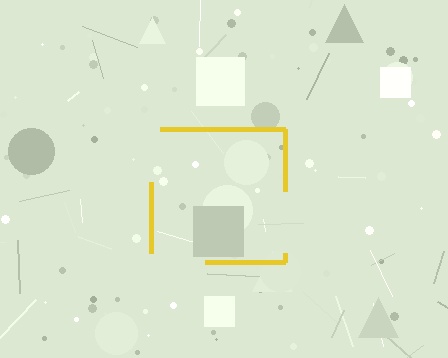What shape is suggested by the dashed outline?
The dashed outline suggests a square.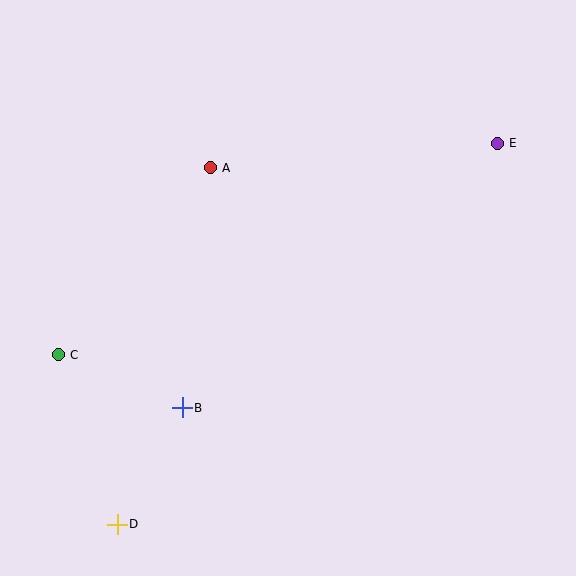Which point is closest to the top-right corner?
Point E is closest to the top-right corner.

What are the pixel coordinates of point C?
Point C is at (58, 355).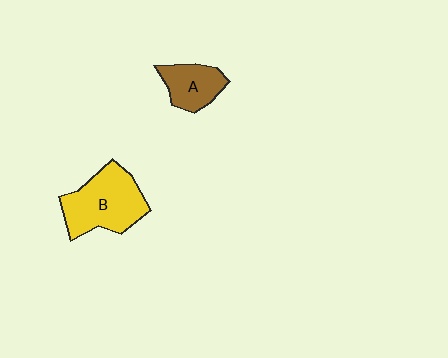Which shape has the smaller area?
Shape A (brown).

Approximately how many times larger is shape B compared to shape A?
Approximately 1.8 times.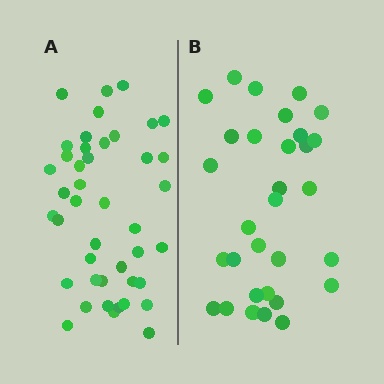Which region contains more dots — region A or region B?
Region A (the left region) has more dots.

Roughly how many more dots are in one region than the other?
Region A has roughly 12 or so more dots than region B.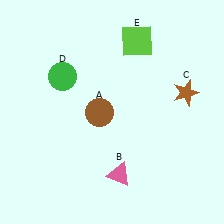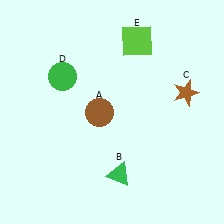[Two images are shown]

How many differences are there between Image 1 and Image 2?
There is 1 difference between the two images.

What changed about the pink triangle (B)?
In Image 1, B is pink. In Image 2, it changed to green.